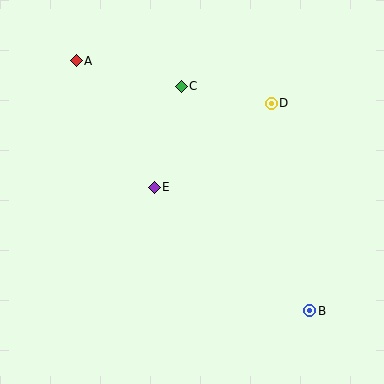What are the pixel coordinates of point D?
Point D is at (271, 103).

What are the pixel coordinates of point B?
Point B is at (310, 311).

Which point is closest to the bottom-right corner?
Point B is closest to the bottom-right corner.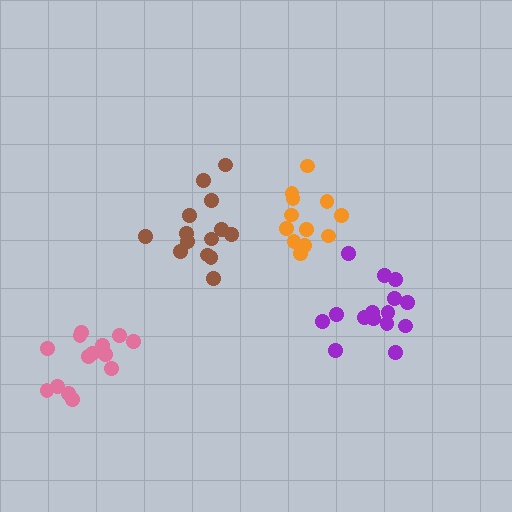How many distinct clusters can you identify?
There are 4 distinct clusters.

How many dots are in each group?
Group 1: 14 dots, Group 2: 12 dots, Group 3: 15 dots, Group 4: 14 dots (55 total).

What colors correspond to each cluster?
The clusters are colored: pink, orange, purple, brown.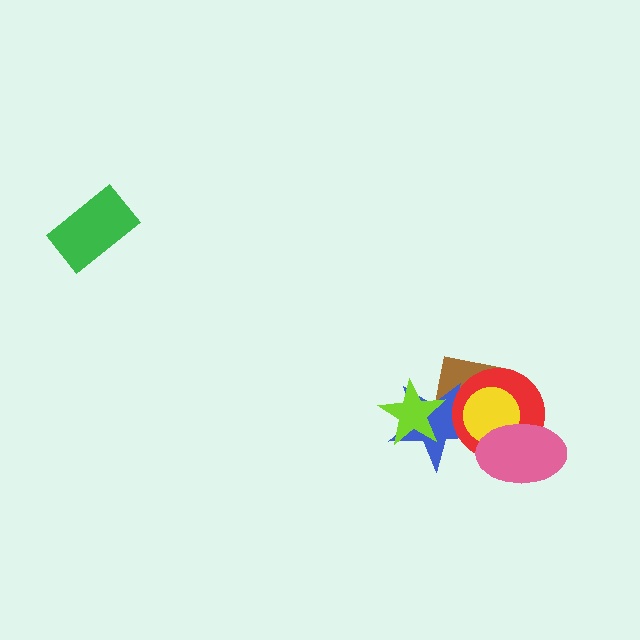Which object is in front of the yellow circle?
The pink ellipse is in front of the yellow circle.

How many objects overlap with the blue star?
4 objects overlap with the blue star.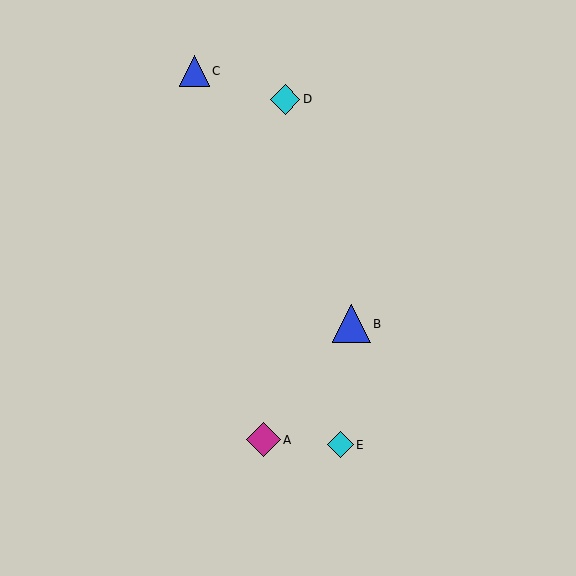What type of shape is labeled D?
Shape D is a cyan diamond.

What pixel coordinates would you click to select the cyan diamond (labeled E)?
Click at (340, 445) to select the cyan diamond E.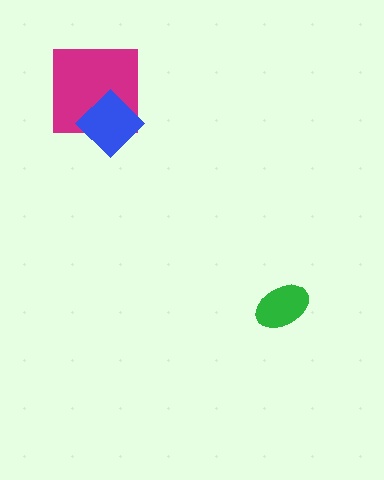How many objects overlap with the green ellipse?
0 objects overlap with the green ellipse.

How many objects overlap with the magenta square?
1 object overlaps with the magenta square.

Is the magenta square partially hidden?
Yes, it is partially covered by another shape.